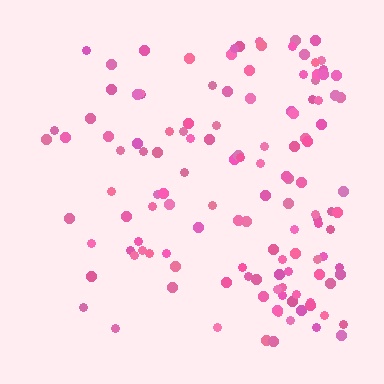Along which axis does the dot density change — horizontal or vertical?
Horizontal.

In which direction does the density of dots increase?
From left to right, with the right side densest.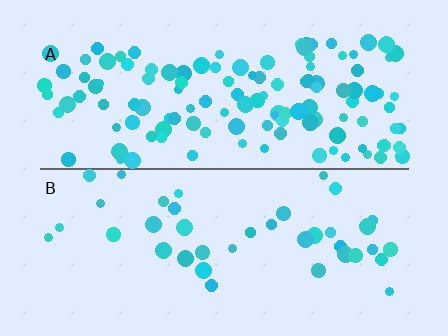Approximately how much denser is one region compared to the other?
Approximately 3.1× — region A over region B.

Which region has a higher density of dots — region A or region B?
A (the top).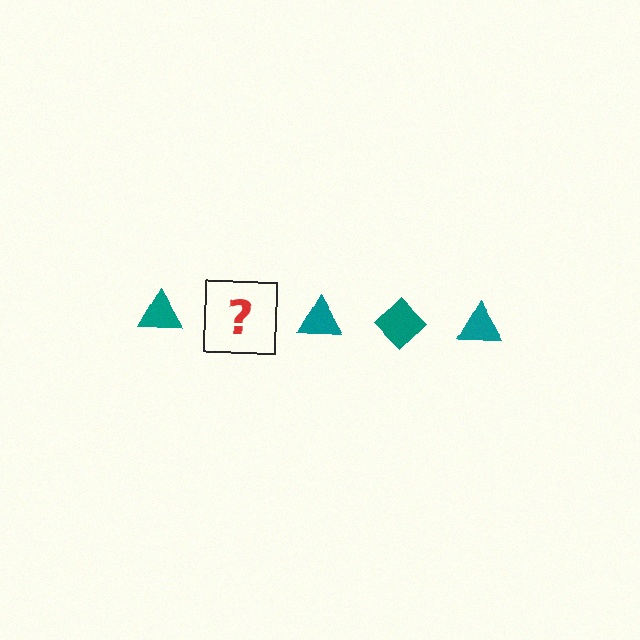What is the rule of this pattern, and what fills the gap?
The rule is that the pattern cycles through triangle, diamond shapes in teal. The gap should be filled with a teal diamond.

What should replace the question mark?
The question mark should be replaced with a teal diamond.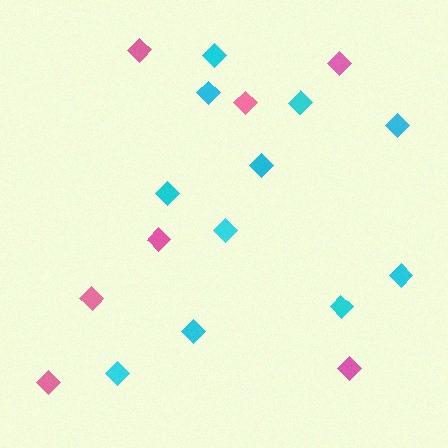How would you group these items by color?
There are 2 groups: one group of cyan diamonds (11) and one group of pink diamonds (7).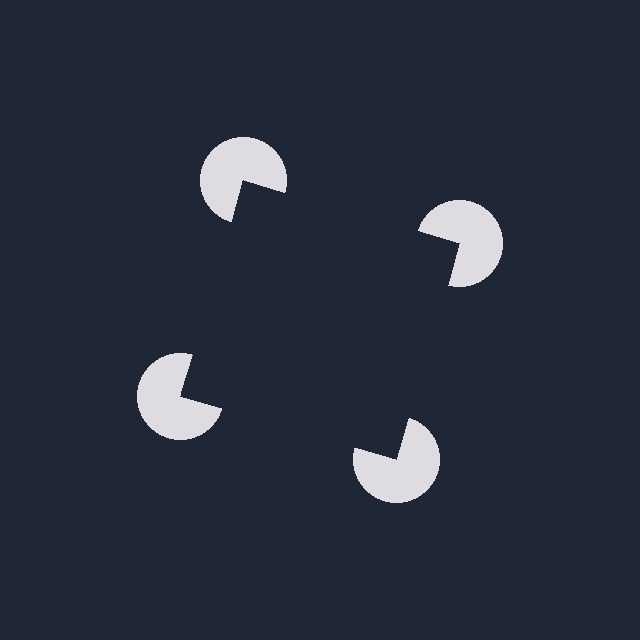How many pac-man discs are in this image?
There are 4 — one at each vertex of the illusory square.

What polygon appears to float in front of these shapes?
An illusory square — its edges are inferred from the aligned wedge cuts in the pac-man discs, not physically drawn.